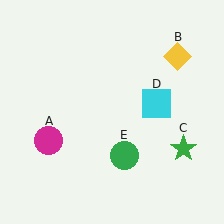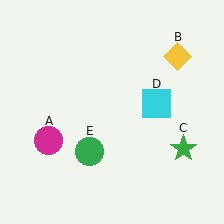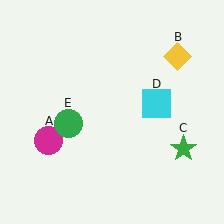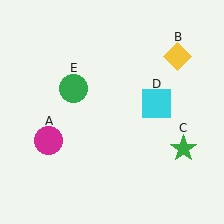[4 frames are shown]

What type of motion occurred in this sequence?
The green circle (object E) rotated clockwise around the center of the scene.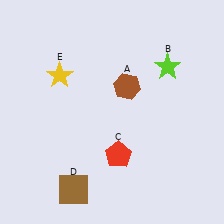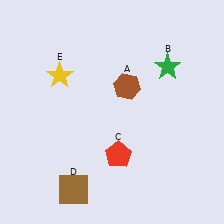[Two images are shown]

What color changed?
The star (B) changed from lime in Image 1 to green in Image 2.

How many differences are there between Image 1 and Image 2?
There is 1 difference between the two images.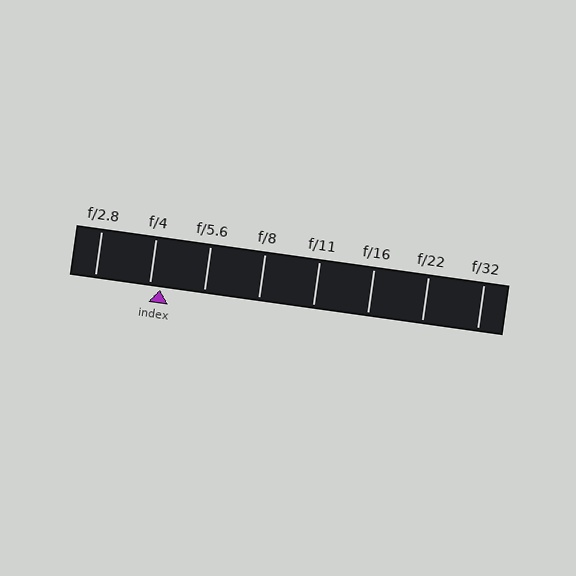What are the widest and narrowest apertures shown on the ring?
The widest aperture shown is f/2.8 and the narrowest is f/32.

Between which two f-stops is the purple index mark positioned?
The index mark is between f/4 and f/5.6.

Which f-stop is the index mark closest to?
The index mark is closest to f/4.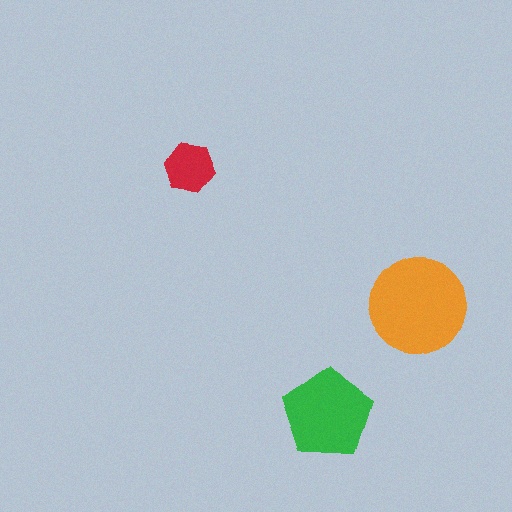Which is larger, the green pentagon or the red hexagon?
The green pentagon.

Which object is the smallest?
The red hexagon.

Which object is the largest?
The orange circle.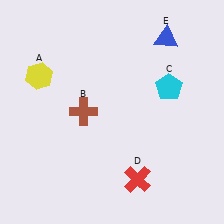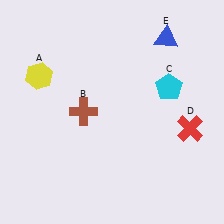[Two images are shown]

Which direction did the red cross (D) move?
The red cross (D) moved right.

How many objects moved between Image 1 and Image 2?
1 object moved between the two images.